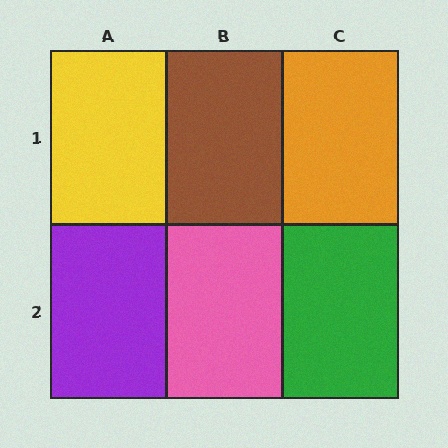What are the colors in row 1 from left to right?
Yellow, brown, orange.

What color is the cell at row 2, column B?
Pink.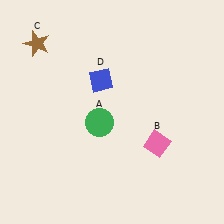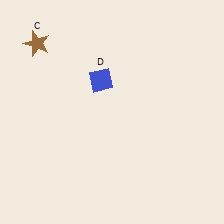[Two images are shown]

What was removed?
The green circle (A), the pink diamond (B) were removed in Image 2.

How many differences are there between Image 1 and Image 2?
There are 2 differences between the two images.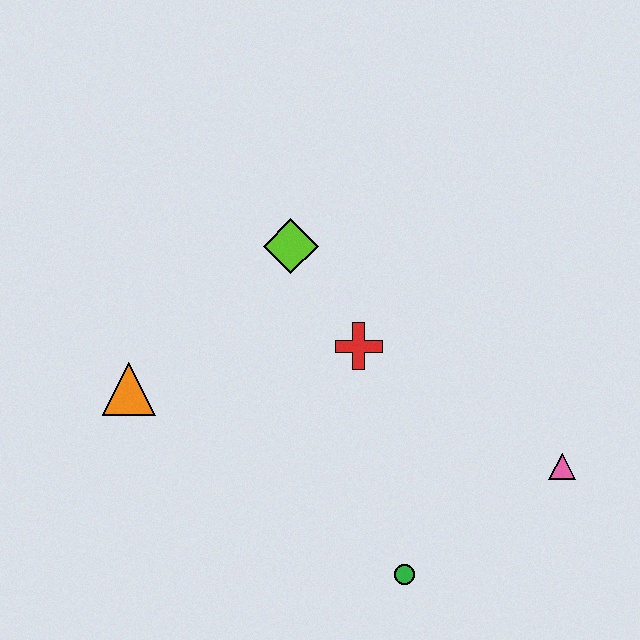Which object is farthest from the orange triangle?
The pink triangle is farthest from the orange triangle.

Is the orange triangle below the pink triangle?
No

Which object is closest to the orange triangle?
The lime diamond is closest to the orange triangle.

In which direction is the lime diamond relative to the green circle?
The lime diamond is above the green circle.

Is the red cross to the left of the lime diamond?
No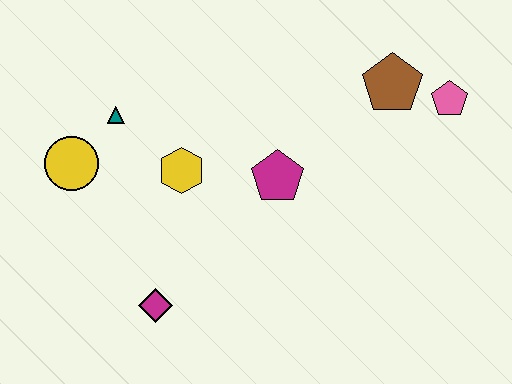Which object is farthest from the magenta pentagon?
The yellow circle is farthest from the magenta pentagon.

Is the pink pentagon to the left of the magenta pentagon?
No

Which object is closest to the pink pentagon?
The brown pentagon is closest to the pink pentagon.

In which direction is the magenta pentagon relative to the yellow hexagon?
The magenta pentagon is to the right of the yellow hexagon.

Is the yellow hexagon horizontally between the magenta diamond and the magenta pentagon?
Yes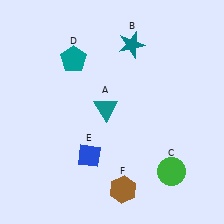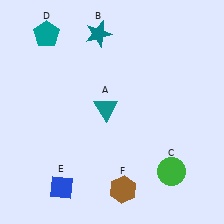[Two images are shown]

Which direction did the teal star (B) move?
The teal star (B) moved left.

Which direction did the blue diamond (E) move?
The blue diamond (E) moved down.